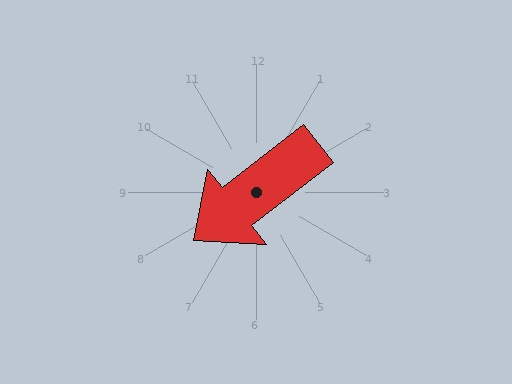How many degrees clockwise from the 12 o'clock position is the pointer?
Approximately 232 degrees.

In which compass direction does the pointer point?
Southwest.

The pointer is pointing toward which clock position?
Roughly 8 o'clock.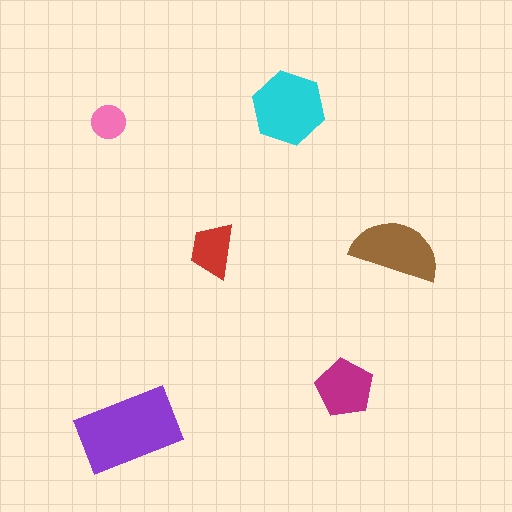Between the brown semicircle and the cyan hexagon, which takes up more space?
The cyan hexagon.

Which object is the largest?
The purple rectangle.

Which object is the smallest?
The pink circle.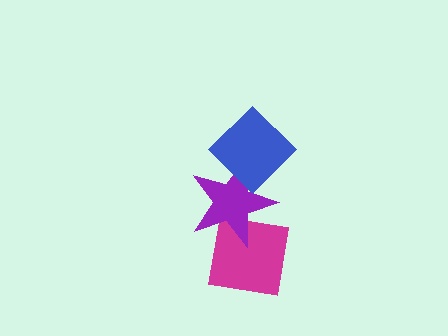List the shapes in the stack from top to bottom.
From top to bottom: the blue diamond, the purple star, the magenta square.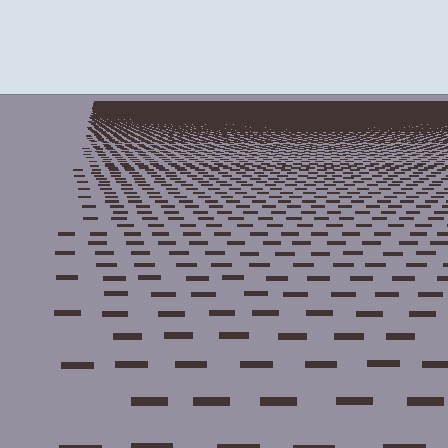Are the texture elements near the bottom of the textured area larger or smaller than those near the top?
Larger. Near the bottom, elements are closer to the viewer and appear at a bigger on-screen size.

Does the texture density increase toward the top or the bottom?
Density increases toward the top.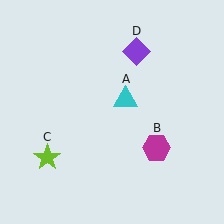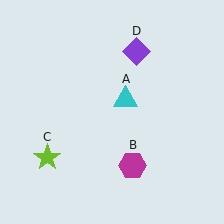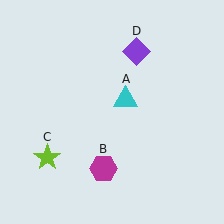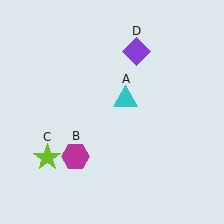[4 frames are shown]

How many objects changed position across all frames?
1 object changed position: magenta hexagon (object B).